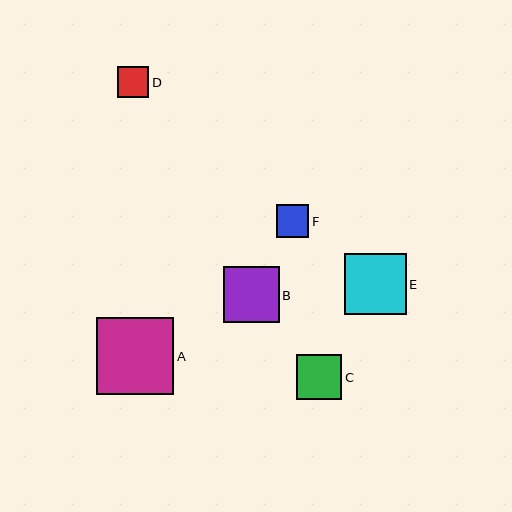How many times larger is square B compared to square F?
Square B is approximately 1.7 times the size of square F.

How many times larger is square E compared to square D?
Square E is approximately 2.0 times the size of square D.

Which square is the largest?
Square A is the largest with a size of approximately 77 pixels.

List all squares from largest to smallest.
From largest to smallest: A, E, B, C, F, D.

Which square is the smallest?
Square D is the smallest with a size of approximately 32 pixels.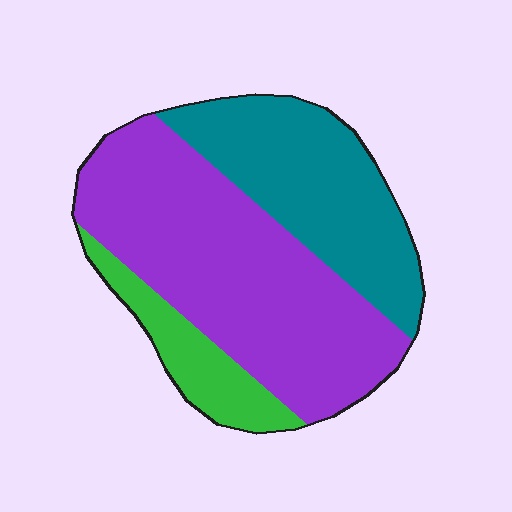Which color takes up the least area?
Green, at roughly 15%.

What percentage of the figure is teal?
Teal takes up about one third (1/3) of the figure.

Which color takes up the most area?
Purple, at roughly 55%.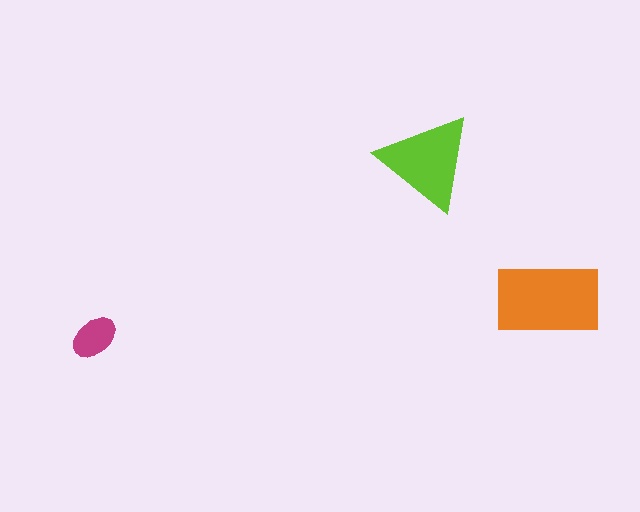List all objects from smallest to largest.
The magenta ellipse, the lime triangle, the orange rectangle.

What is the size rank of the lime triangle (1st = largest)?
2nd.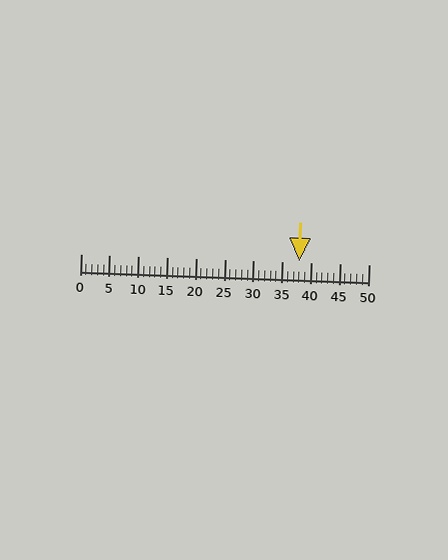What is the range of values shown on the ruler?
The ruler shows values from 0 to 50.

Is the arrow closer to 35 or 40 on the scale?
The arrow is closer to 40.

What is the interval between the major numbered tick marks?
The major tick marks are spaced 5 units apart.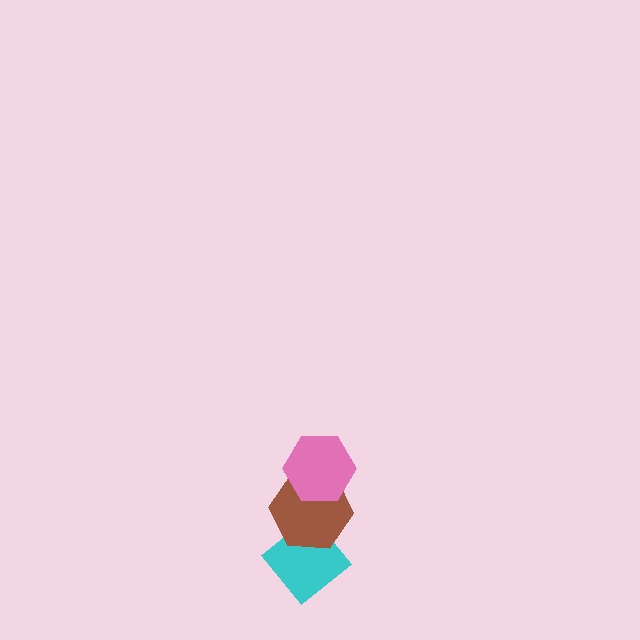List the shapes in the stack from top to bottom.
From top to bottom: the pink hexagon, the brown hexagon, the cyan diamond.